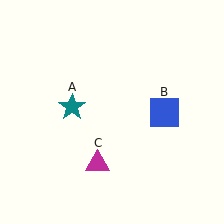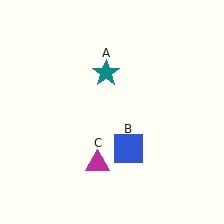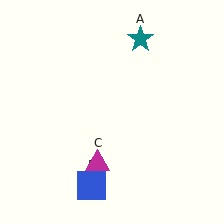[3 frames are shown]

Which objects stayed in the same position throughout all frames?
Magenta triangle (object C) remained stationary.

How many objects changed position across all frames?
2 objects changed position: teal star (object A), blue square (object B).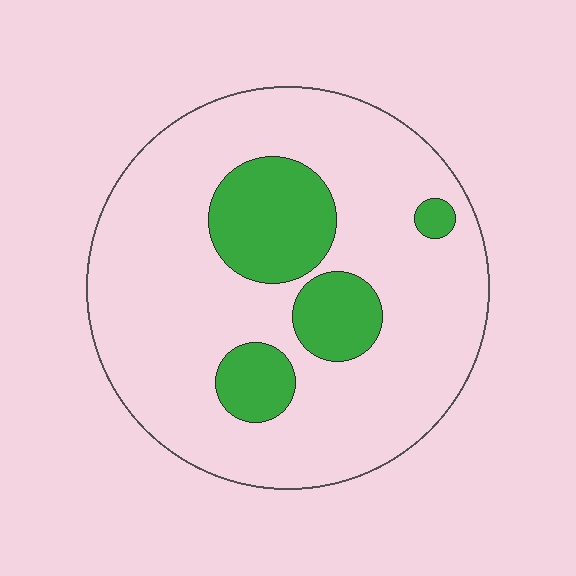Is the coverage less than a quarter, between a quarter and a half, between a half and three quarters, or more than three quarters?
Less than a quarter.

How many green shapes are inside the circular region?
4.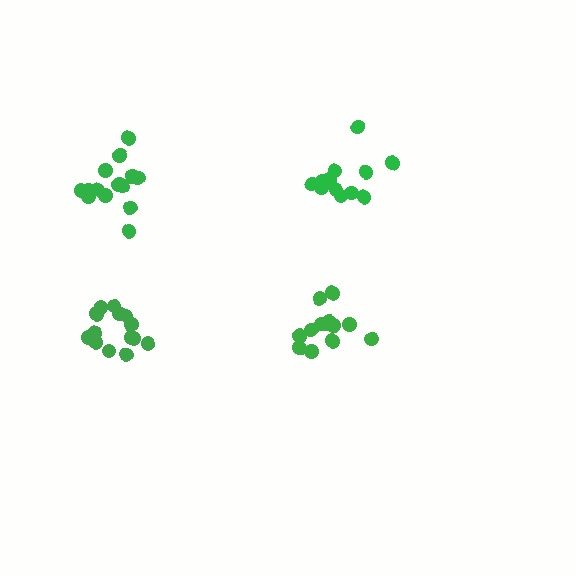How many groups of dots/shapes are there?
There are 4 groups.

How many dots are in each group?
Group 1: 14 dots, Group 2: 14 dots, Group 3: 14 dots, Group 4: 12 dots (54 total).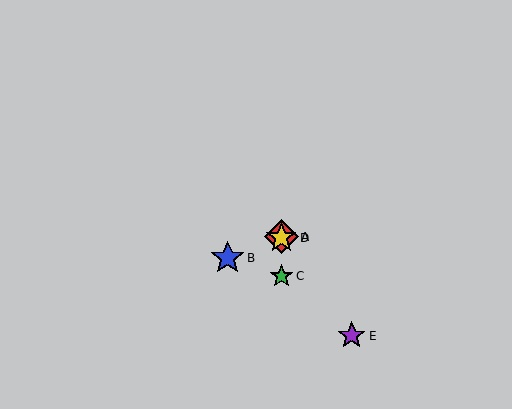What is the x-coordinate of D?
Object D is at x≈281.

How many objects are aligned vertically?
3 objects (A, C, D) are aligned vertically.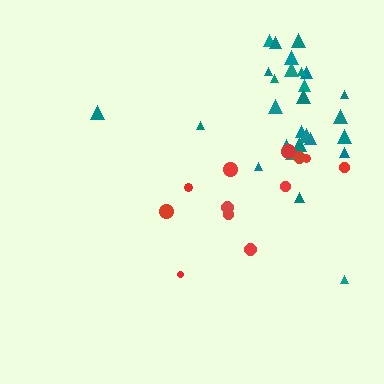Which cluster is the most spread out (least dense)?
Red.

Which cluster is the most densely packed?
Teal.